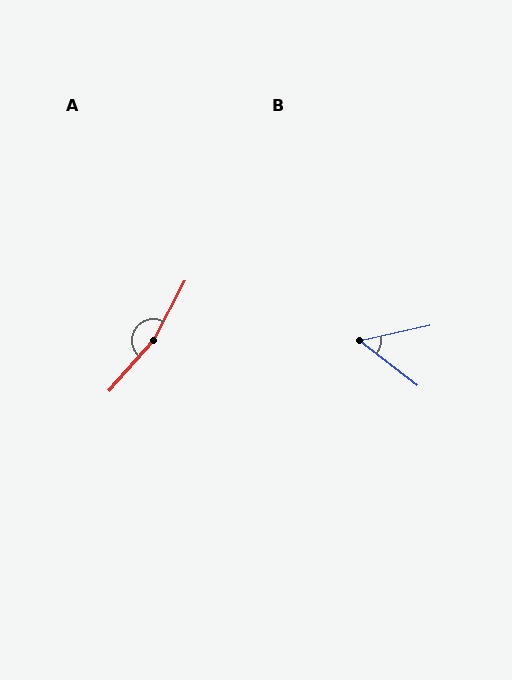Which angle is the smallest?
B, at approximately 50 degrees.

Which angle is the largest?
A, at approximately 167 degrees.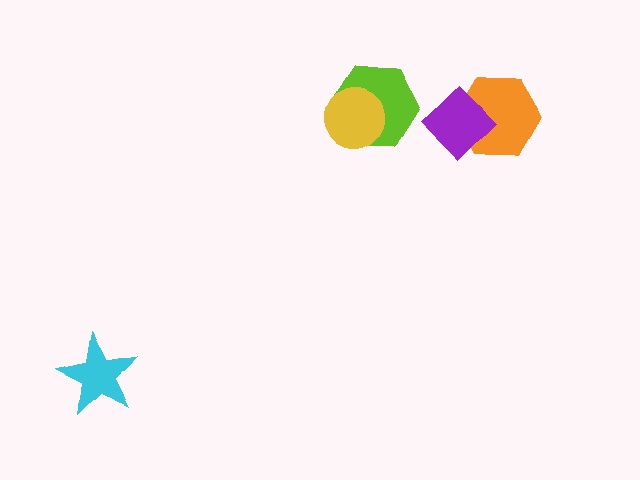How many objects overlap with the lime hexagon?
1 object overlaps with the lime hexagon.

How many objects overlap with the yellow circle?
1 object overlaps with the yellow circle.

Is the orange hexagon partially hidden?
Yes, it is partially covered by another shape.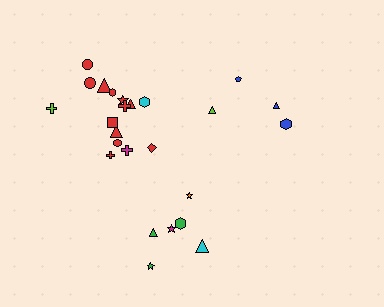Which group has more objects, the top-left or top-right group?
The top-left group.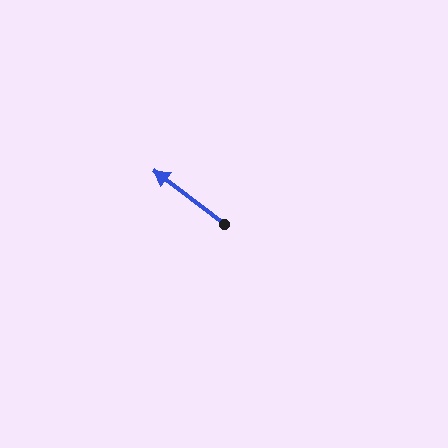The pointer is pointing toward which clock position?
Roughly 10 o'clock.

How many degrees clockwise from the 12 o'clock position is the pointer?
Approximately 307 degrees.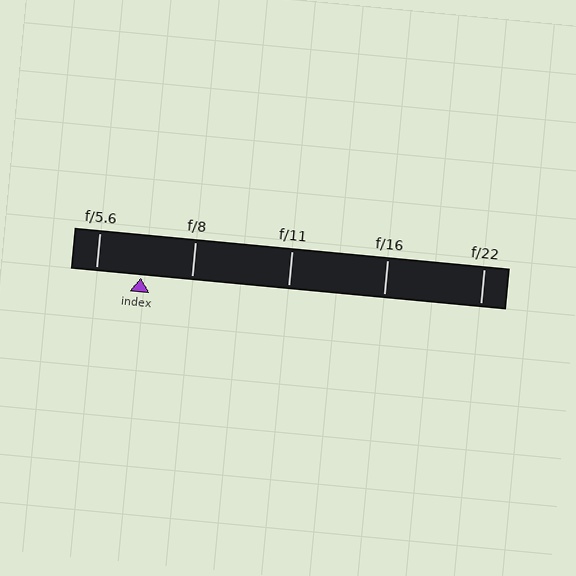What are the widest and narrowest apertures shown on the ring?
The widest aperture shown is f/5.6 and the narrowest is f/22.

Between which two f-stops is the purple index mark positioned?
The index mark is between f/5.6 and f/8.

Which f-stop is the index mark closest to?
The index mark is closest to f/5.6.